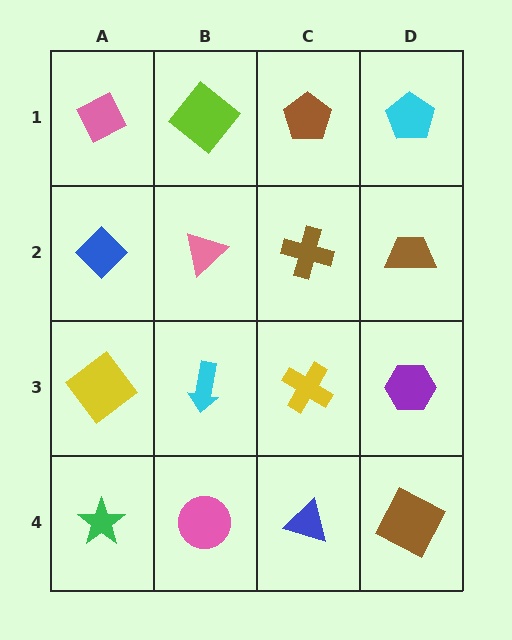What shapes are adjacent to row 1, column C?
A brown cross (row 2, column C), a lime diamond (row 1, column B), a cyan pentagon (row 1, column D).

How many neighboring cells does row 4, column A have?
2.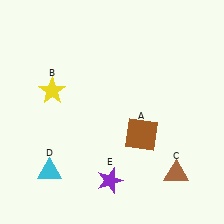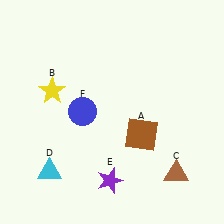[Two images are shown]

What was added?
A blue circle (F) was added in Image 2.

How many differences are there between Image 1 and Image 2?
There is 1 difference between the two images.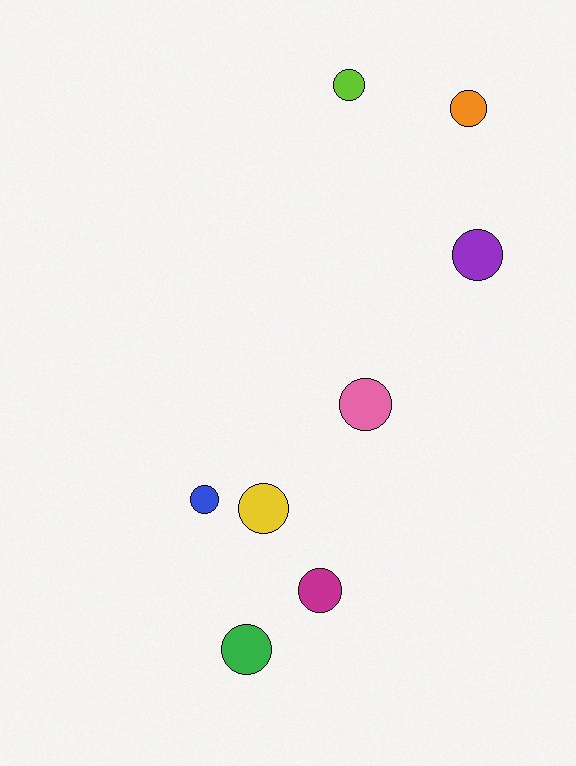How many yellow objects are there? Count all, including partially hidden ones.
There is 1 yellow object.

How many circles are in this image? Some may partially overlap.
There are 8 circles.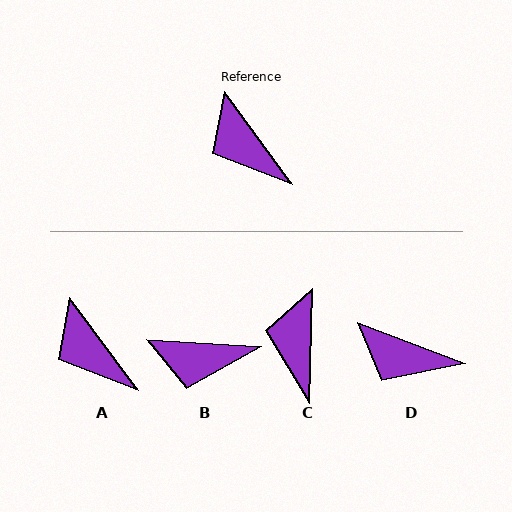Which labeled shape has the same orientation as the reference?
A.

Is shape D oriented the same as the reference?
No, it is off by about 33 degrees.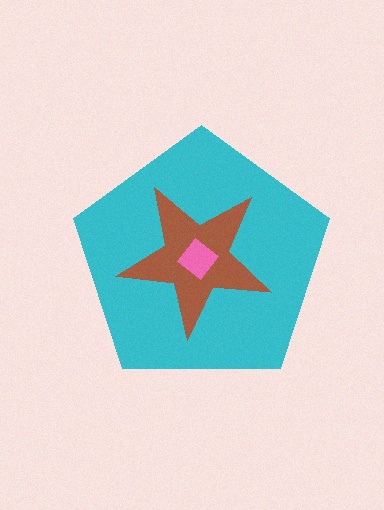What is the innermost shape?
The pink diamond.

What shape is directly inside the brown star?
The pink diamond.